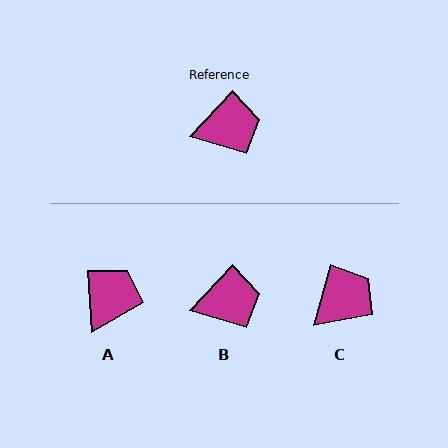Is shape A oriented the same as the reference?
No, it is off by about 47 degrees.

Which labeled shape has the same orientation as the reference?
B.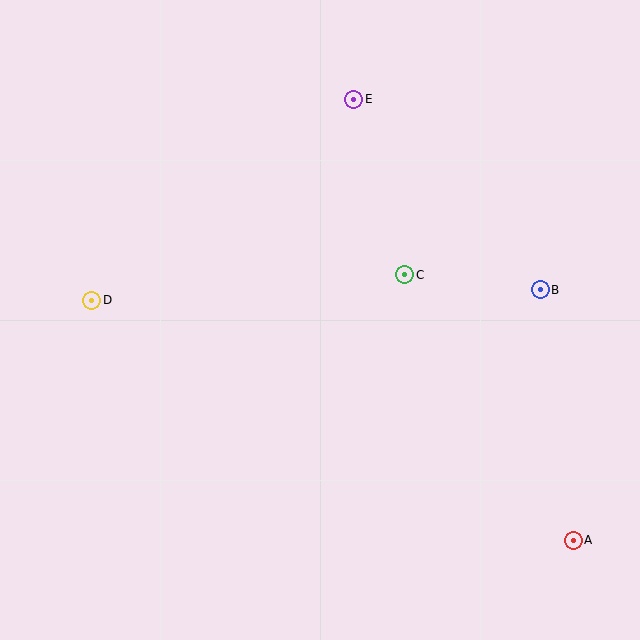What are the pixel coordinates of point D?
Point D is at (92, 300).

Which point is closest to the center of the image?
Point C at (405, 275) is closest to the center.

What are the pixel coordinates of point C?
Point C is at (405, 275).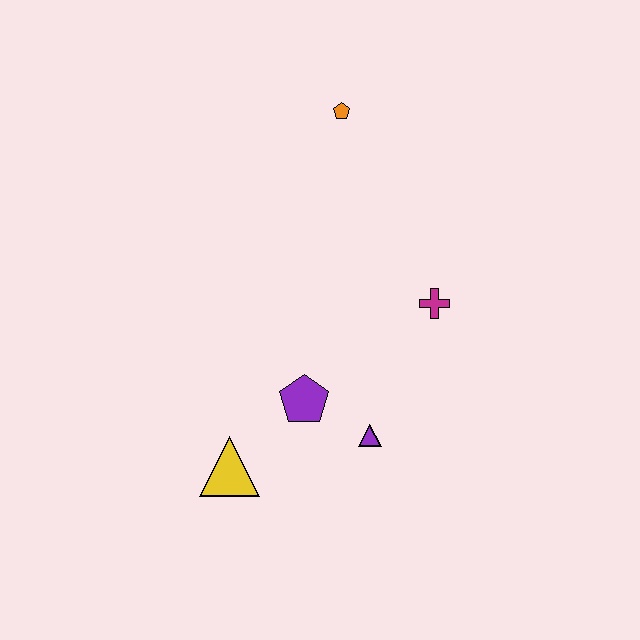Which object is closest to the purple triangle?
The purple pentagon is closest to the purple triangle.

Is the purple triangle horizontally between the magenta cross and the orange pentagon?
Yes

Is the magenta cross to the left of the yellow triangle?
No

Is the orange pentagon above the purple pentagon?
Yes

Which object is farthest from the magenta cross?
The yellow triangle is farthest from the magenta cross.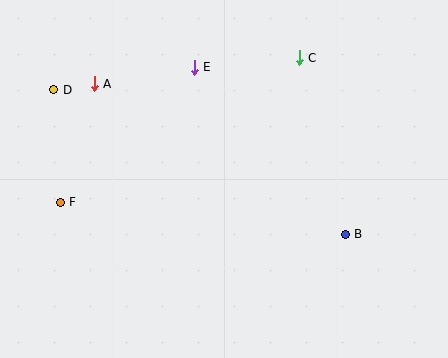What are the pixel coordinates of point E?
Point E is at (194, 67).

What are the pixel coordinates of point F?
Point F is at (60, 202).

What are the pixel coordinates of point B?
Point B is at (345, 234).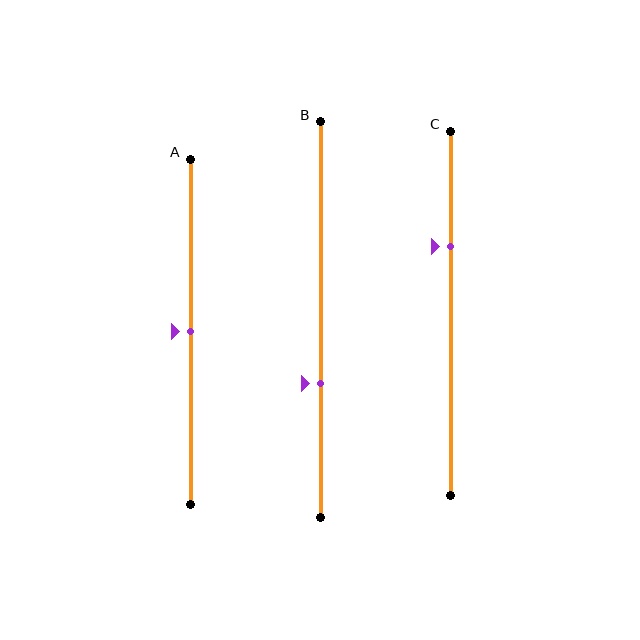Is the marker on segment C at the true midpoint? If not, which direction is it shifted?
No, the marker on segment C is shifted upward by about 18% of the segment length.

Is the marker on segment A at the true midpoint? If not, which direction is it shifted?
Yes, the marker on segment A is at the true midpoint.